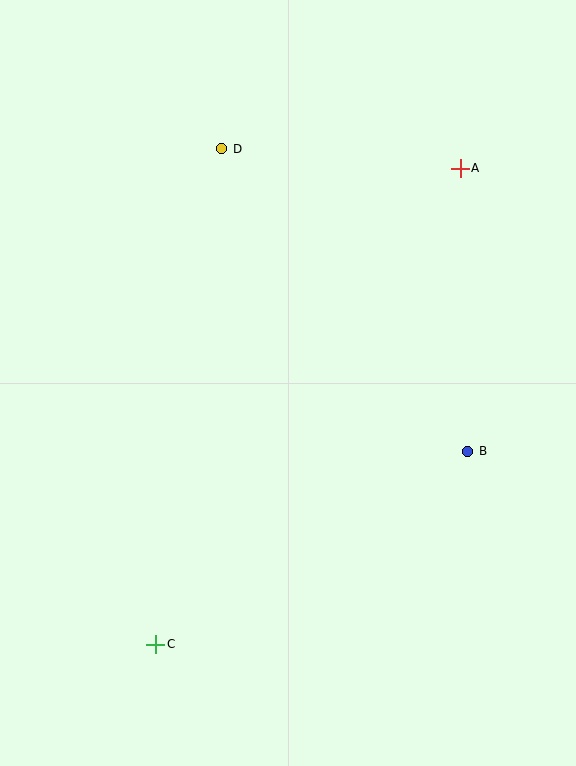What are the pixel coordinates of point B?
Point B is at (468, 451).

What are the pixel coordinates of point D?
Point D is at (222, 149).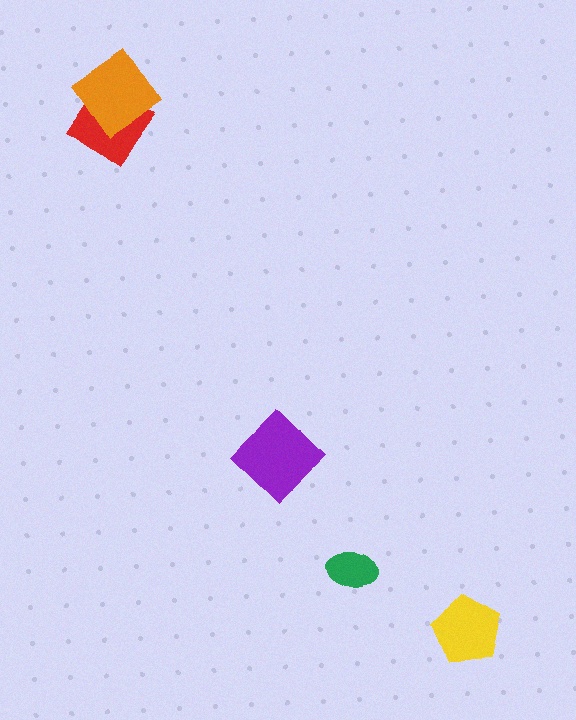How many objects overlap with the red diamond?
1 object overlaps with the red diamond.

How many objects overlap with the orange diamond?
1 object overlaps with the orange diamond.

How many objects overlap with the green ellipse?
0 objects overlap with the green ellipse.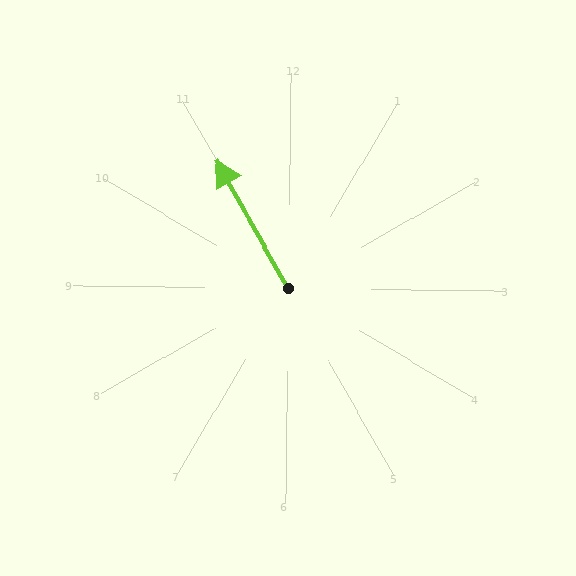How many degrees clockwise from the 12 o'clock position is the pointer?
Approximately 330 degrees.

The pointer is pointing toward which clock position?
Roughly 11 o'clock.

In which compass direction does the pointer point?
Northwest.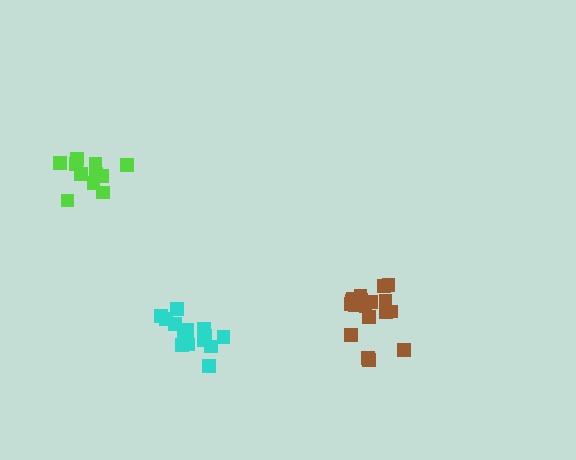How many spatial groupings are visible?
There are 3 spatial groupings.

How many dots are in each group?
Group 1: 12 dots, Group 2: 15 dots, Group 3: 18 dots (45 total).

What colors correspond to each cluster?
The clusters are colored: lime, cyan, brown.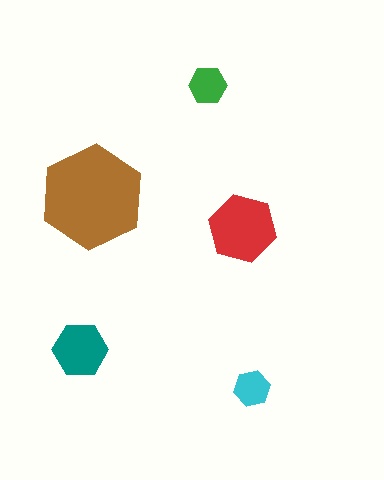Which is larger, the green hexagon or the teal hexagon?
The teal one.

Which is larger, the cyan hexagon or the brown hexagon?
The brown one.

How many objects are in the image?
There are 5 objects in the image.